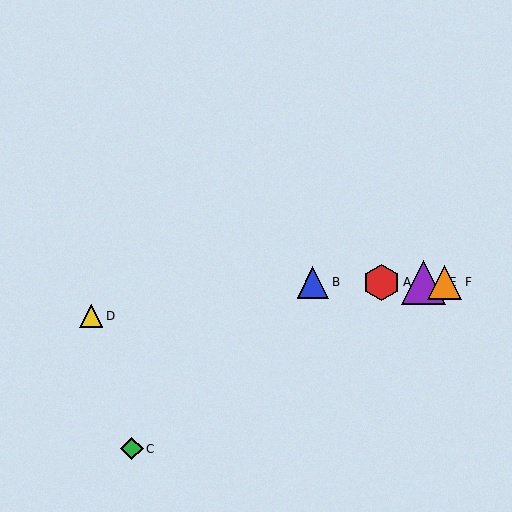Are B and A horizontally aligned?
Yes, both are at y≈282.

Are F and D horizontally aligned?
No, F is at y≈282 and D is at y≈316.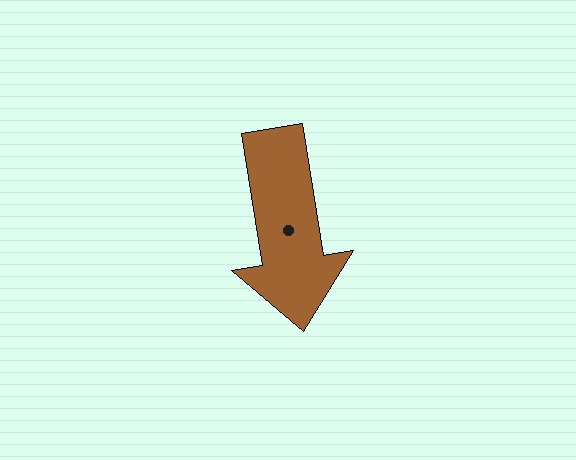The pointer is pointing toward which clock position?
Roughly 6 o'clock.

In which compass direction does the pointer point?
South.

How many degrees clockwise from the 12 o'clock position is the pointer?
Approximately 171 degrees.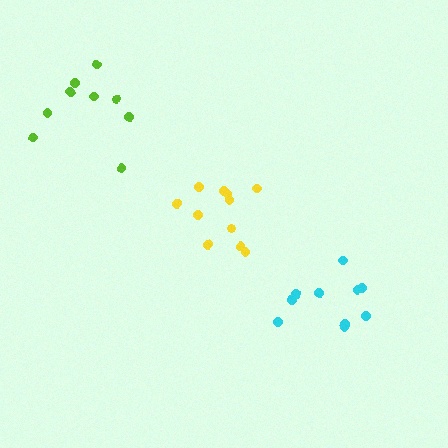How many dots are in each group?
Group 1: 10 dots, Group 2: 11 dots, Group 3: 9 dots (30 total).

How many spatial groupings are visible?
There are 3 spatial groupings.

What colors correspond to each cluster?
The clusters are colored: cyan, yellow, lime.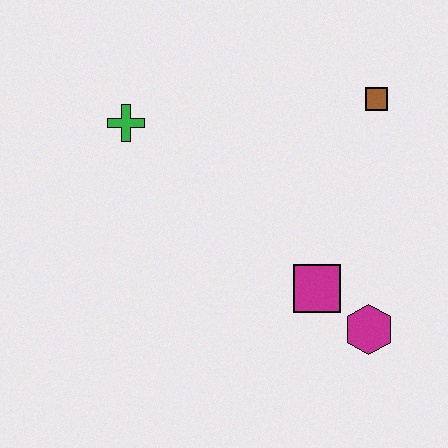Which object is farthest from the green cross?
The magenta hexagon is farthest from the green cross.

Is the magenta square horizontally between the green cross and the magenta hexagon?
Yes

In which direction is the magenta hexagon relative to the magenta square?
The magenta hexagon is to the right of the magenta square.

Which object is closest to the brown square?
The magenta square is closest to the brown square.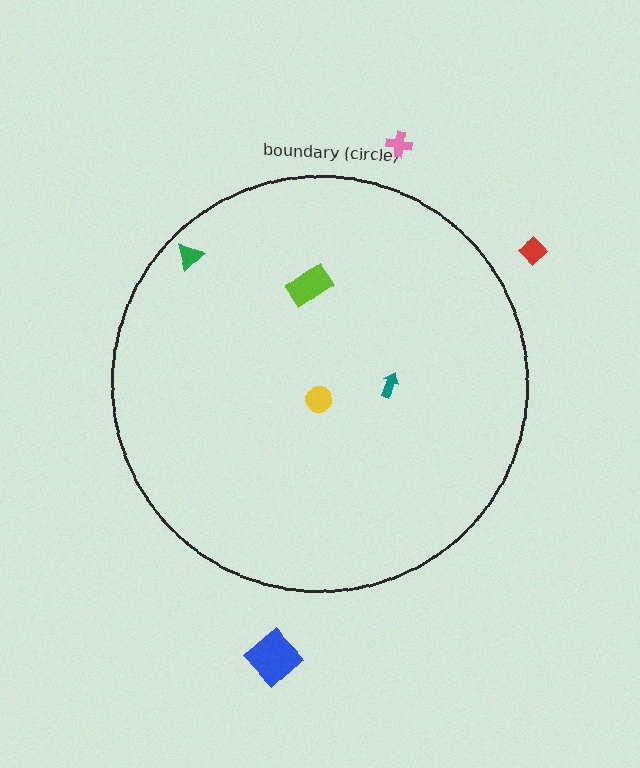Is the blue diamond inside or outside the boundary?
Outside.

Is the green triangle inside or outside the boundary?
Inside.